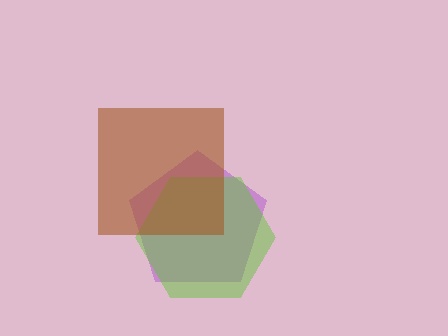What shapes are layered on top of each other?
The layered shapes are: a purple pentagon, a lime hexagon, a brown square.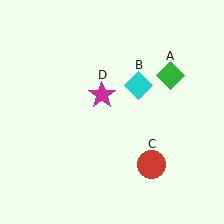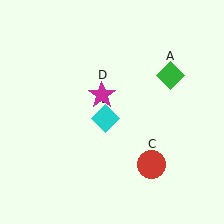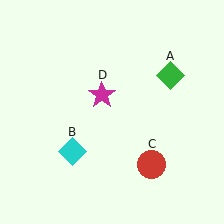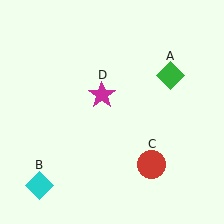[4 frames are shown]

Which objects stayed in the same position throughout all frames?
Green diamond (object A) and red circle (object C) and magenta star (object D) remained stationary.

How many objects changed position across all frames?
1 object changed position: cyan diamond (object B).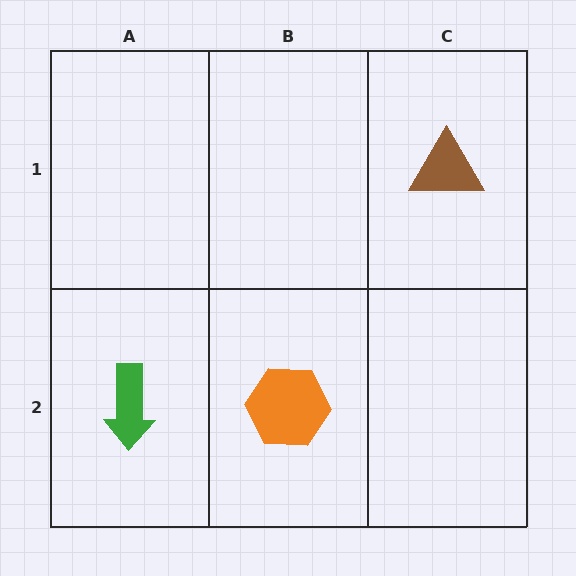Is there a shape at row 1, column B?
No, that cell is empty.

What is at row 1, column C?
A brown triangle.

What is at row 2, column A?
A green arrow.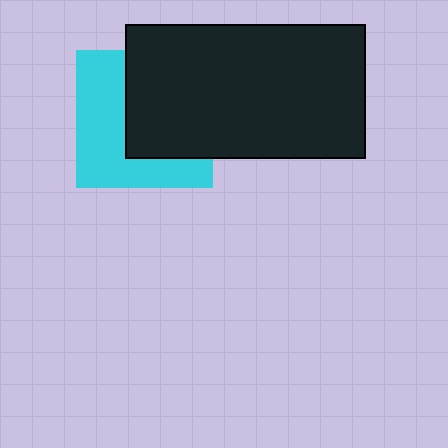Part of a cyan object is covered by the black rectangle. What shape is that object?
It is a square.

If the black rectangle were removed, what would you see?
You would see the complete cyan square.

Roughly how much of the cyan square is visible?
About half of it is visible (roughly 49%).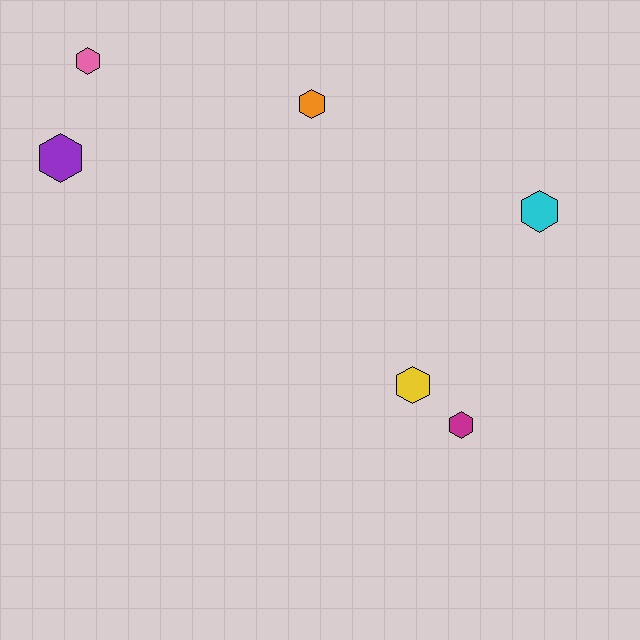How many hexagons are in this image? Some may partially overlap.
There are 6 hexagons.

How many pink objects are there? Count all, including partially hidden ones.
There is 1 pink object.